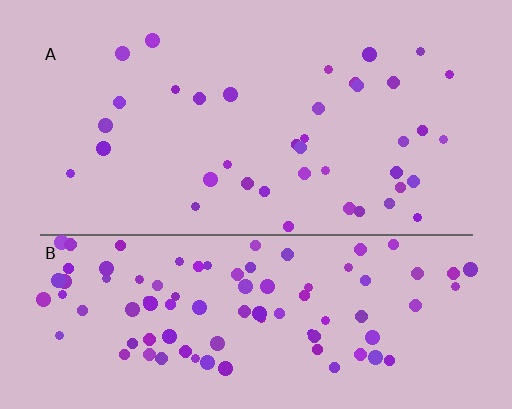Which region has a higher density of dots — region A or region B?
B (the bottom).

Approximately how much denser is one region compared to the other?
Approximately 2.5× — region B over region A.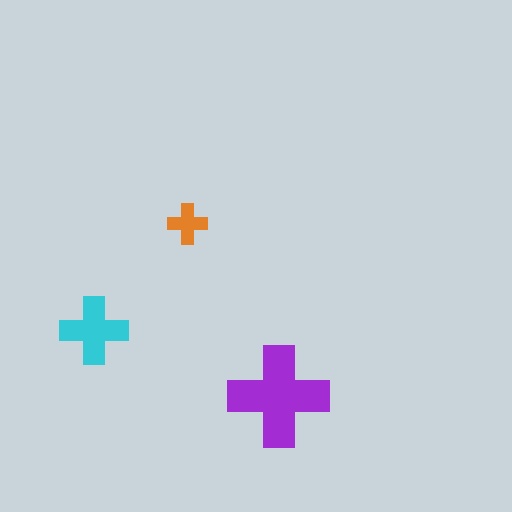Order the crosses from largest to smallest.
the purple one, the cyan one, the orange one.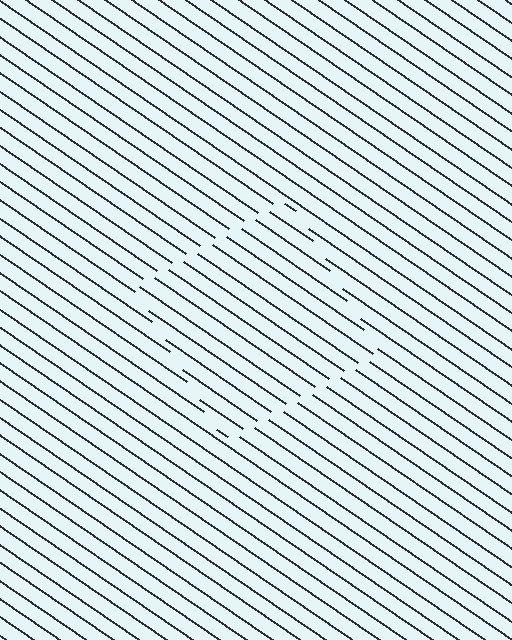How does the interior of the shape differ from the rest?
The interior of the shape contains the same grating, shifted by half a period — the contour is defined by the phase discontinuity where line-ends from the inner and outer gratings abut.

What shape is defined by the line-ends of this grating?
An illusory square. The interior of the shape contains the same grating, shifted by half a period — the contour is defined by the phase discontinuity where line-ends from the inner and outer gratings abut.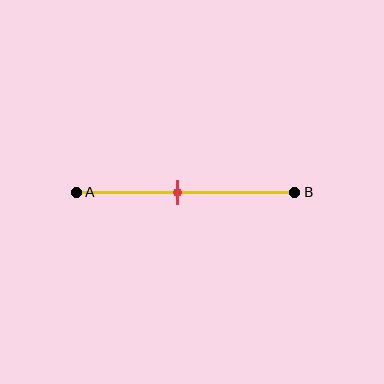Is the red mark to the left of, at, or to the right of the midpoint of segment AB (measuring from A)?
The red mark is to the left of the midpoint of segment AB.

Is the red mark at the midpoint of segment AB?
No, the mark is at about 45% from A, not at the 50% midpoint.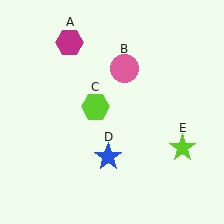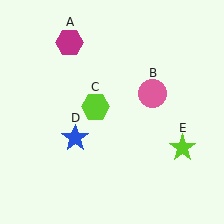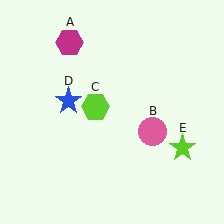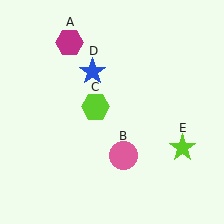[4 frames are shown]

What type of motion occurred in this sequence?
The pink circle (object B), blue star (object D) rotated clockwise around the center of the scene.